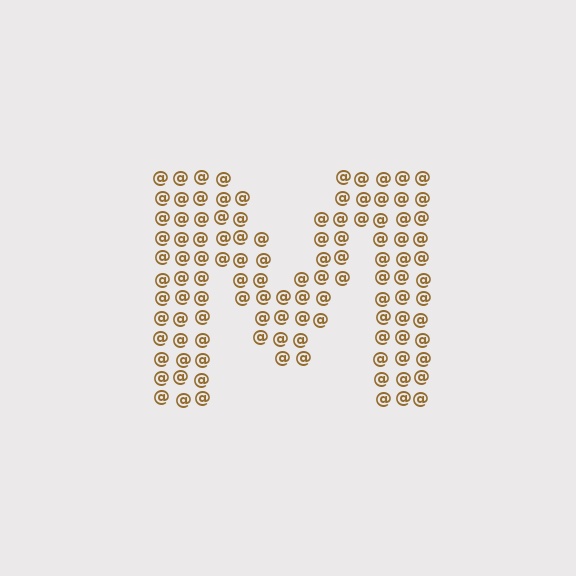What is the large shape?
The large shape is the letter M.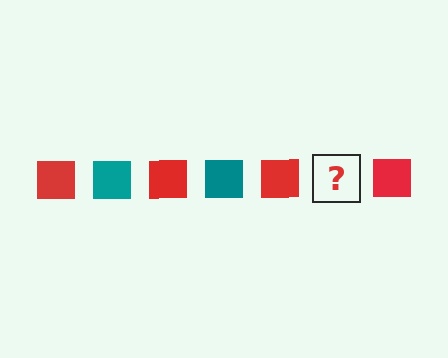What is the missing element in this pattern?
The missing element is a teal square.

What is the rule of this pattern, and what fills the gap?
The rule is that the pattern cycles through red, teal squares. The gap should be filled with a teal square.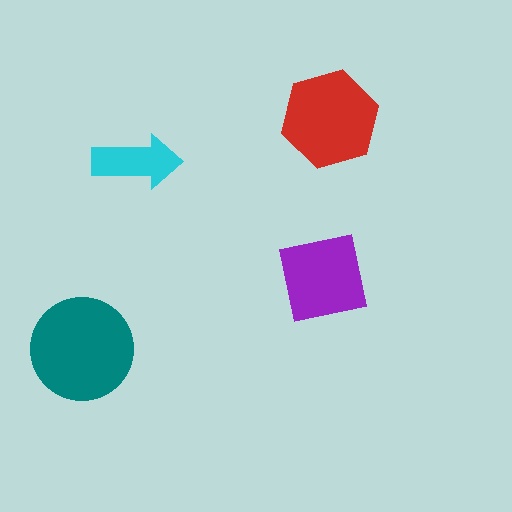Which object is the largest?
The teal circle.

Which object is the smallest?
The cyan arrow.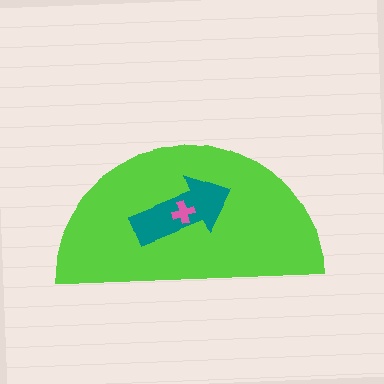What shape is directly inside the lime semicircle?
The teal arrow.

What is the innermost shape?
The pink cross.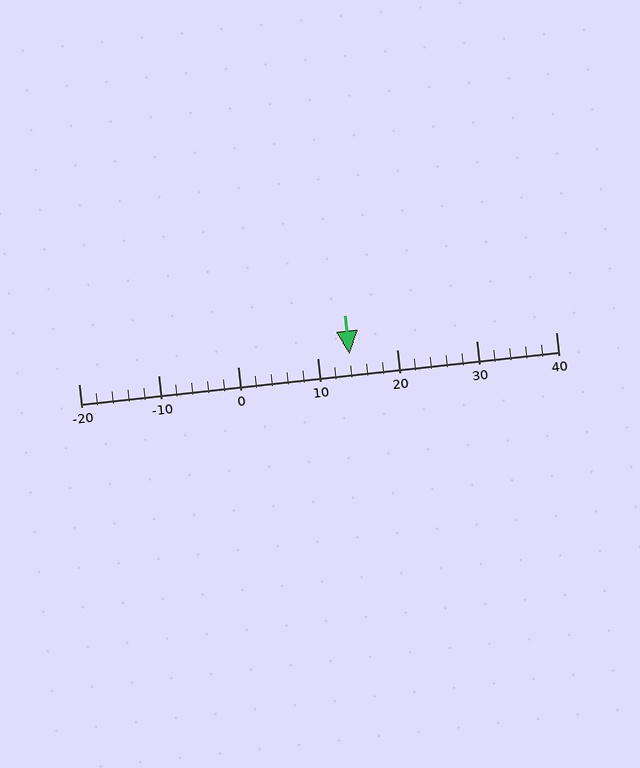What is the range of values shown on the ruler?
The ruler shows values from -20 to 40.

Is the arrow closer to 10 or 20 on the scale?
The arrow is closer to 10.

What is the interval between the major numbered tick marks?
The major tick marks are spaced 10 units apart.